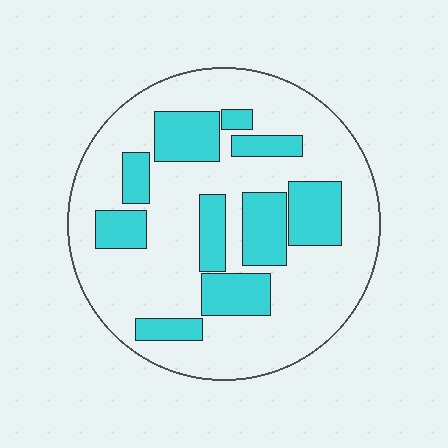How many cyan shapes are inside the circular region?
10.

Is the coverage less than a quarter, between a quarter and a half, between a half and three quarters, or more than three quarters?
Between a quarter and a half.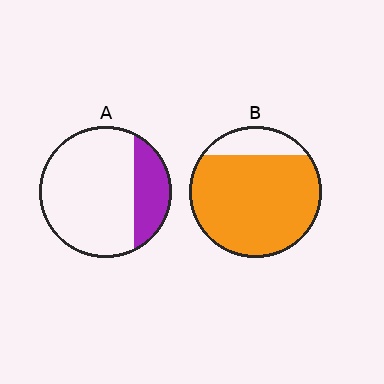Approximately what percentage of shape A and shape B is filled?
A is approximately 25% and B is approximately 85%.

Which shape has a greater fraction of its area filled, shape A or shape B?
Shape B.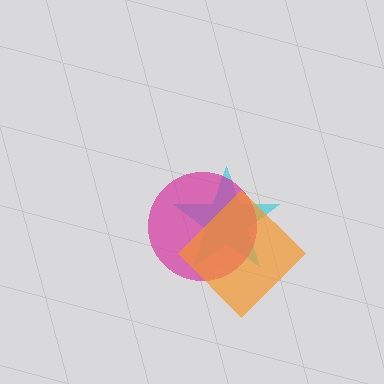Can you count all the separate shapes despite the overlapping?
Yes, there are 3 separate shapes.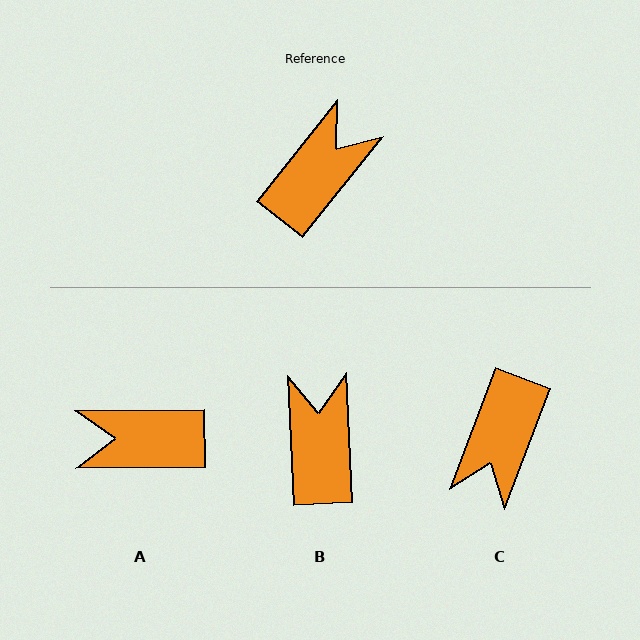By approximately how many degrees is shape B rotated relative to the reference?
Approximately 42 degrees counter-clockwise.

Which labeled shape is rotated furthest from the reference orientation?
C, about 162 degrees away.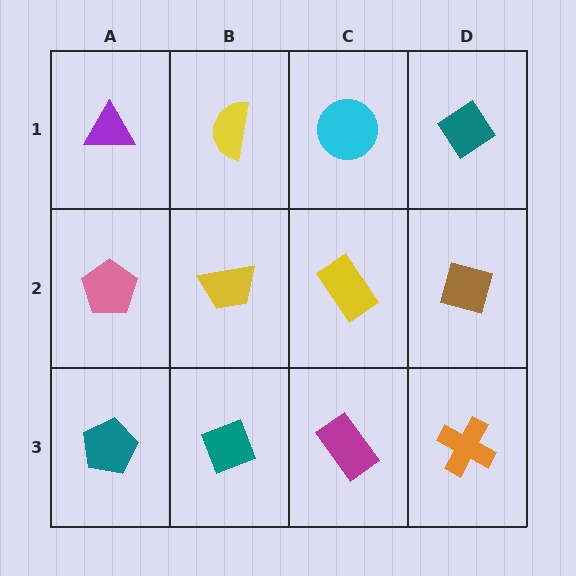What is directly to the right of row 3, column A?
A teal diamond.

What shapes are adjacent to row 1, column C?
A yellow rectangle (row 2, column C), a yellow semicircle (row 1, column B), a teal diamond (row 1, column D).